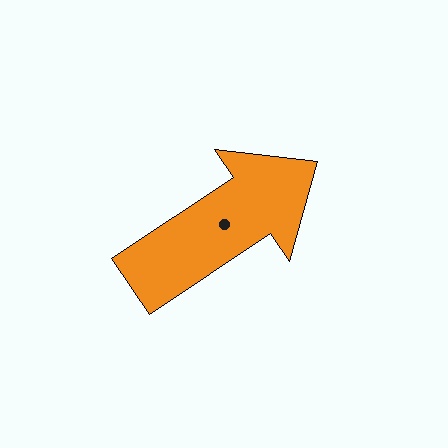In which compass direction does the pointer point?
Northeast.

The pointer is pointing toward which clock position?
Roughly 2 o'clock.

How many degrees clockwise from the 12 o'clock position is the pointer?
Approximately 56 degrees.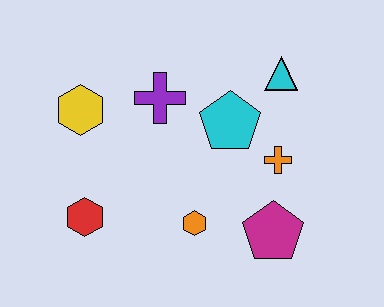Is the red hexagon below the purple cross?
Yes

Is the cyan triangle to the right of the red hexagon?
Yes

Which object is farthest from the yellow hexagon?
The magenta pentagon is farthest from the yellow hexagon.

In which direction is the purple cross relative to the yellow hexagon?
The purple cross is to the right of the yellow hexagon.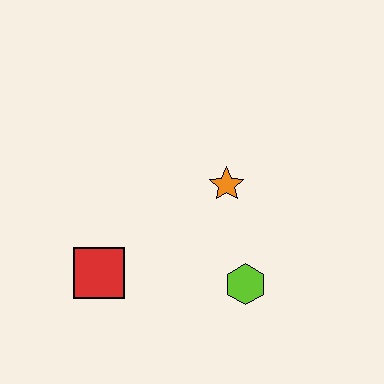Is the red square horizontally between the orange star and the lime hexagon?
No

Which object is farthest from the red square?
The orange star is farthest from the red square.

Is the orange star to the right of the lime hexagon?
No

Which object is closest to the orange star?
The lime hexagon is closest to the orange star.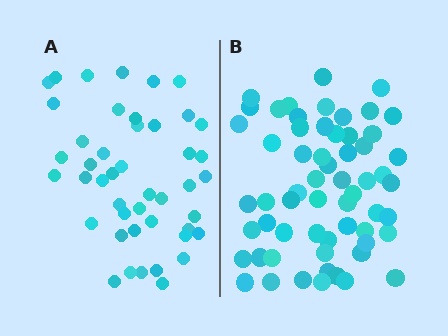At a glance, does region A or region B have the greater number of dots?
Region B (the right region) has more dots.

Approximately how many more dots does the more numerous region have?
Region B has approximately 15 more dots than region A.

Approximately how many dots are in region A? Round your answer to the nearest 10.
About 40 dots. (The exact count is 45, which rounds to 40.)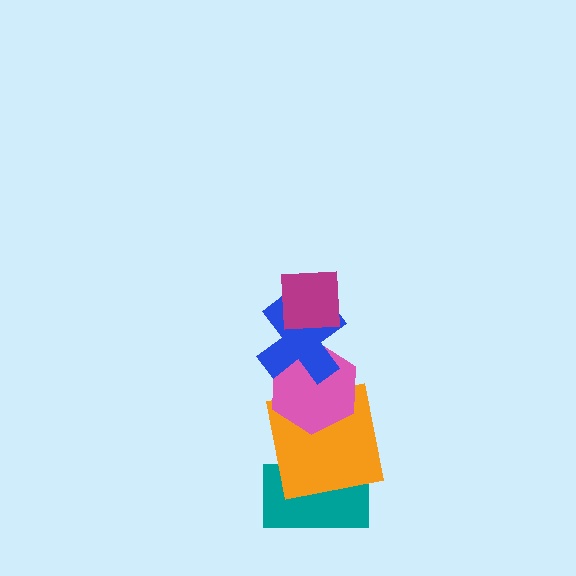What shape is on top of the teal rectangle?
The orange square is on top of the teal rectangle.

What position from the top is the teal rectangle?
The teal rectangle is 5th from the top.